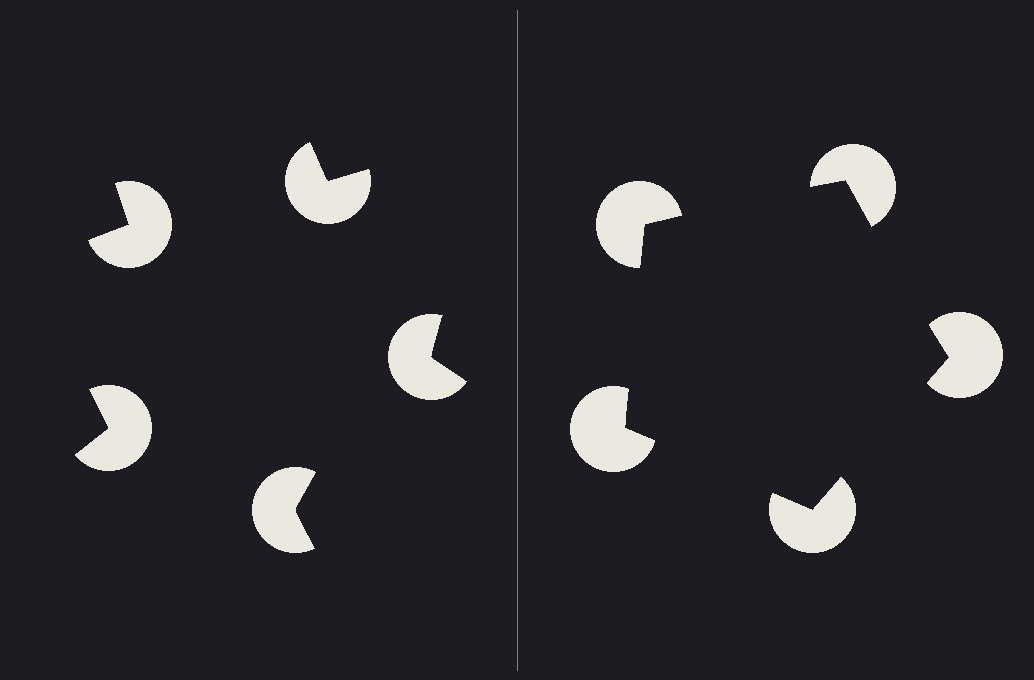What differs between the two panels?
The pac-man discs are positioned identically on both sides; only the wedge orientations differ. On the right they align to a pentagon; on the left they are misaligned.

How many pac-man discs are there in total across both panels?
10 — 5 on each side.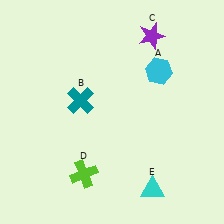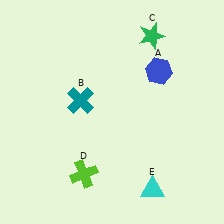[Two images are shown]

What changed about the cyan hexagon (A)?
In Image 1, A is cyan. In Image 2, it changed to blue.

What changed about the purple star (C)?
In Image 1, C is purple. In Image 2, it changed to green.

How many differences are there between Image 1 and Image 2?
There are 2 differences between the two images.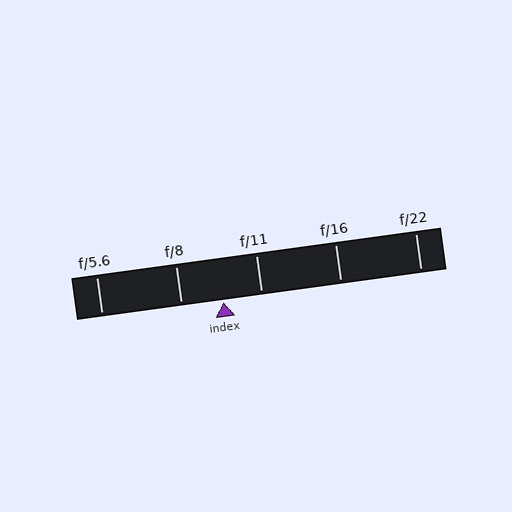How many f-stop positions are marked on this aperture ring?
There are 5 f-stop positions marked.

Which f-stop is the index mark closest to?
The index mark is closest to f/11.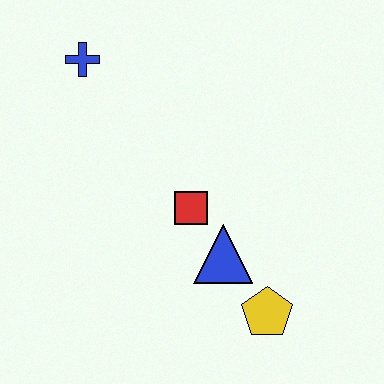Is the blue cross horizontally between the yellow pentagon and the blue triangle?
No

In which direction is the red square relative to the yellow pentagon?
The red square is above the yellow pentagon.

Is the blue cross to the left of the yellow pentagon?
Yes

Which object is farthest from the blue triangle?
The blue cross is farthest from the blue triangle.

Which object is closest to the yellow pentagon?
The blue triangle is closest to the yellow pentagon.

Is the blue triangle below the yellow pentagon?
No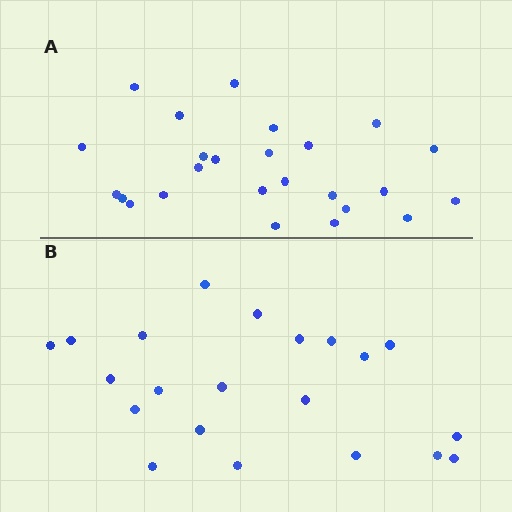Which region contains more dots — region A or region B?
Region A (the top region) has more dots.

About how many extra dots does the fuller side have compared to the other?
Region A has about 4 more dots than region B.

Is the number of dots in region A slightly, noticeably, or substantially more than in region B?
Region A has only slightly more — the two regions are fairly close. The ratio is roughly 1.2 to 1.